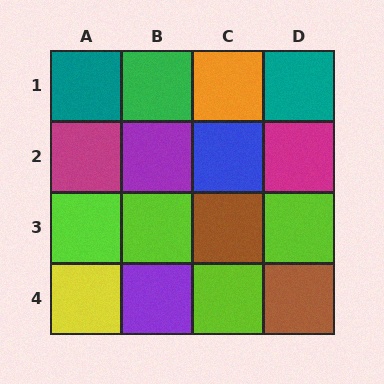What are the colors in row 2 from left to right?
Magenta, purple, blue, magenta.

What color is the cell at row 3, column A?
Lime.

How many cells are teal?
2 cells are teal.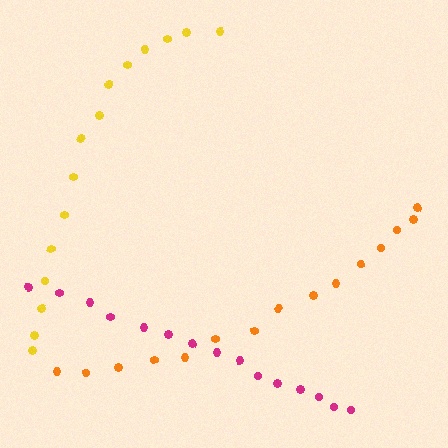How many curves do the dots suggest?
There are 3 distinct paths.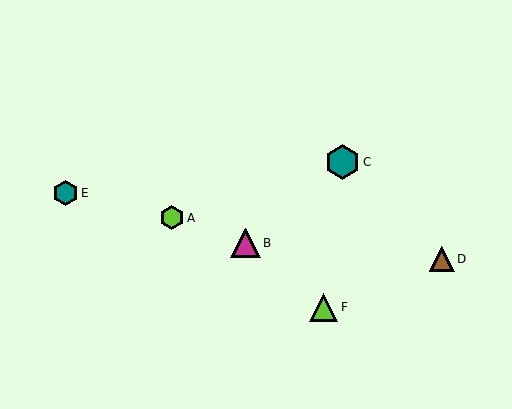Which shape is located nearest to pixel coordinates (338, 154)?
The teal hexagon (labeled C) at (342, 162) is nearest to that location.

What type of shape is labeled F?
Shape F is a lime triangle.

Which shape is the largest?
The teal hexagon (labeled C) is the largest.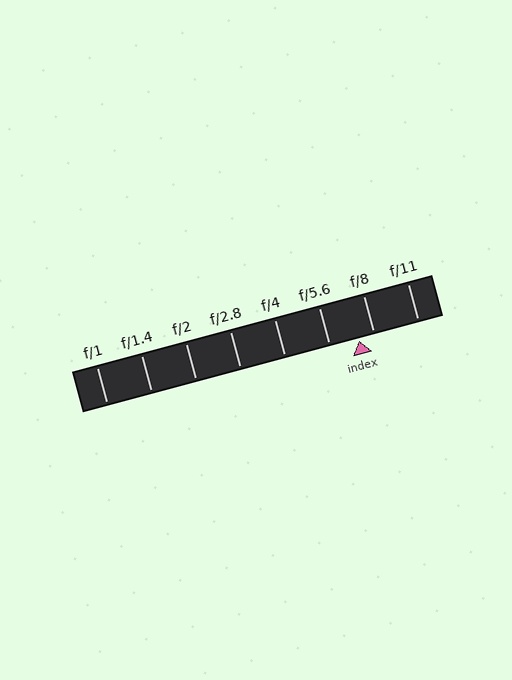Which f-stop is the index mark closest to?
The index mark is closest to f/8.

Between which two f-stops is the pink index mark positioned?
The index mark is between f/5.6 and f/8.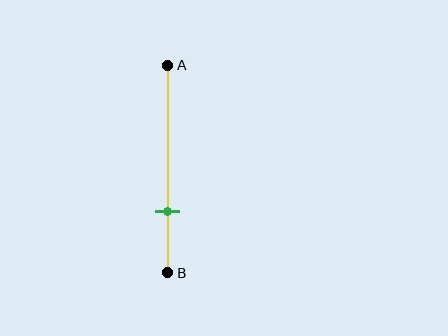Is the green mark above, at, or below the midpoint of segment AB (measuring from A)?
The green mark is below the midpoint of segment AB.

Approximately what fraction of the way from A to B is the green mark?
The green mark is approximately 70% of the way from A to B.